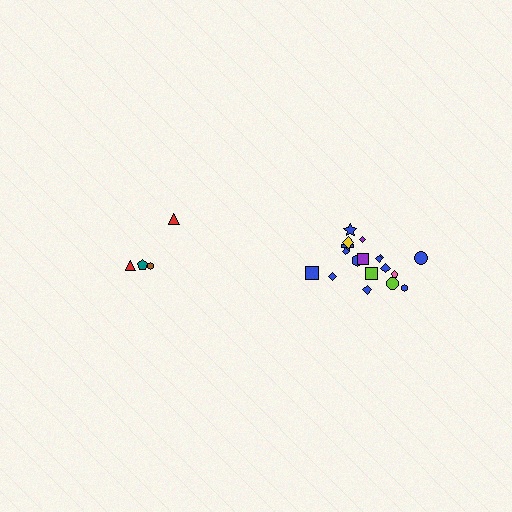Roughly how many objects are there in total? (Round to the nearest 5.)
Roughly 20 objects in total.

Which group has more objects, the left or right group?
The right group.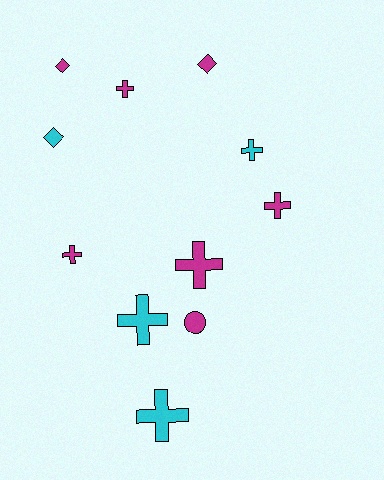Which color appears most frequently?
Magenta, with 7 objects.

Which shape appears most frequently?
Cross, with 7 objects.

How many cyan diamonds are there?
There is 1 cyan diamond.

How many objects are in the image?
There are 11 objects.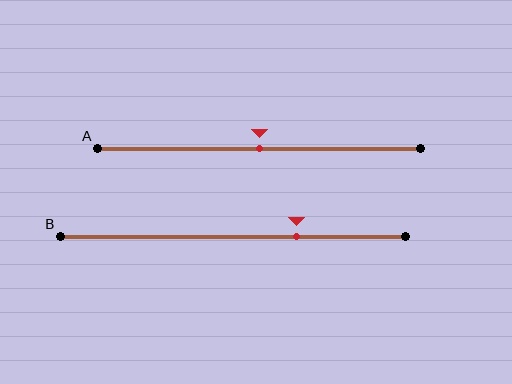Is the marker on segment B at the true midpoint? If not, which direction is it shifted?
No, the marker on segment B is shifted to the right by about 18% of the segment length.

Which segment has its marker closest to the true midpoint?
Segment A has its marker closest to the true midpoint.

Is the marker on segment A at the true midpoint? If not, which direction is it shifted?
Yes, the marker on segment A is at the true midpoint.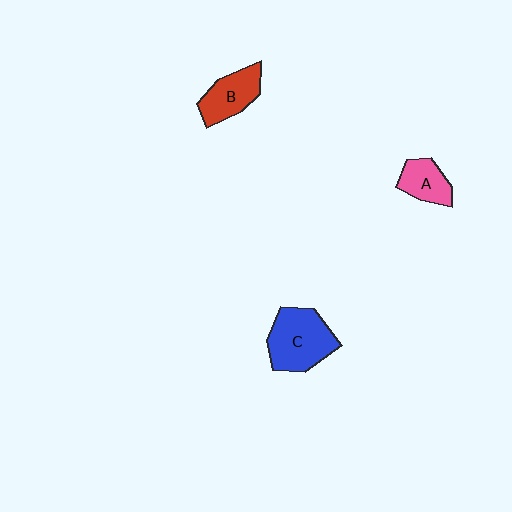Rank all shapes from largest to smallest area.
From largest to smallest: C (blue), B (red), A (pink).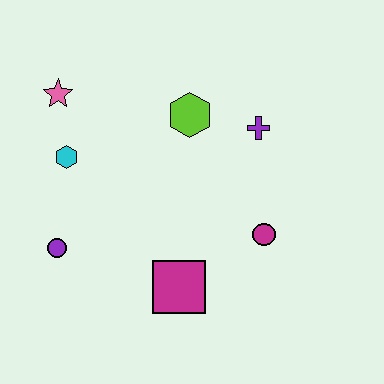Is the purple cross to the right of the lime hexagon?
Yes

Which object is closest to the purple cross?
The lime hexagon is closest to the purple cross.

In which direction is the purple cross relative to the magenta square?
The purple cross is above the magenta square.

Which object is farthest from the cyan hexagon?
The magenta circle is farthest from the cyan hexagon.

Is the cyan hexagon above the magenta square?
Yes